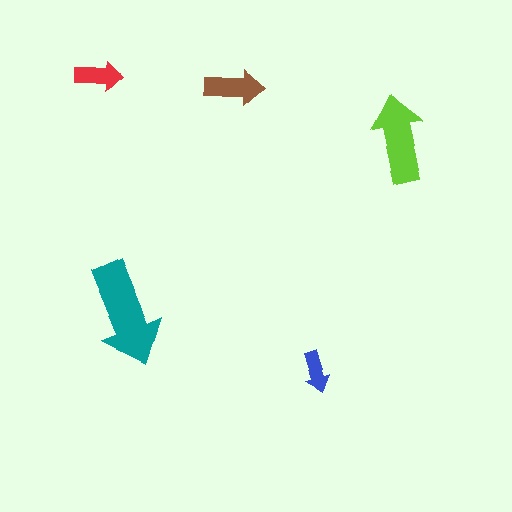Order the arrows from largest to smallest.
the teal one, the lime one, the brown one, the red one, the blue one.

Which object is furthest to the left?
The red arrow is leftmost.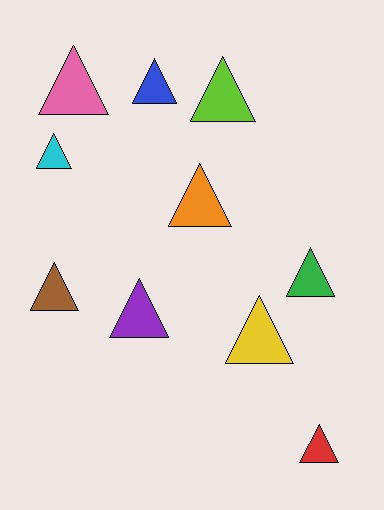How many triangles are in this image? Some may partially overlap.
There are 10 triangles.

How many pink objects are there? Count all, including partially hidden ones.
There is 1 pink object.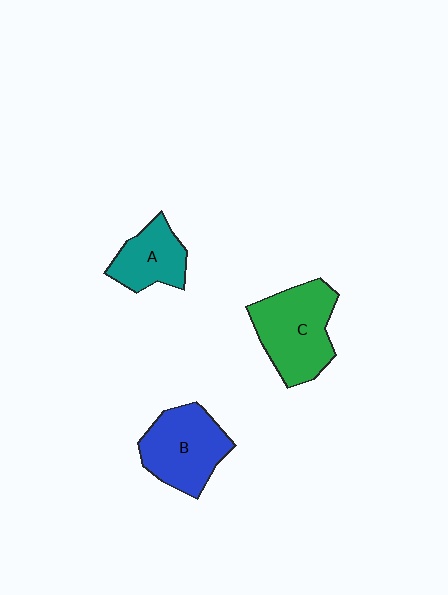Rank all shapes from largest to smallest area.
From largest to smallest: C (green), B (blue), A (teal).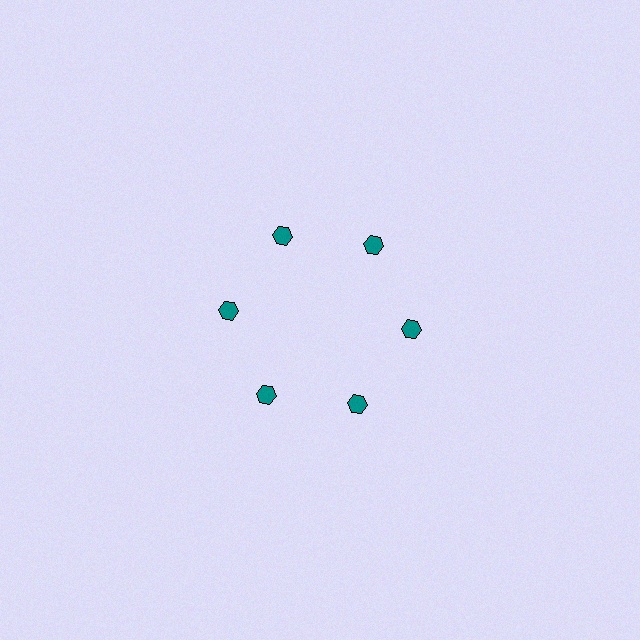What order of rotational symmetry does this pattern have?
This pattern has 6-fold rotational symmetry.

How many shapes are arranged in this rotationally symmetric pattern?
There are 6 shapes, arranged in 6 groups of 1.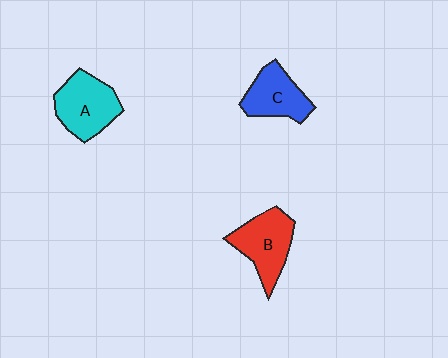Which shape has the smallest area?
Shape C (blue).